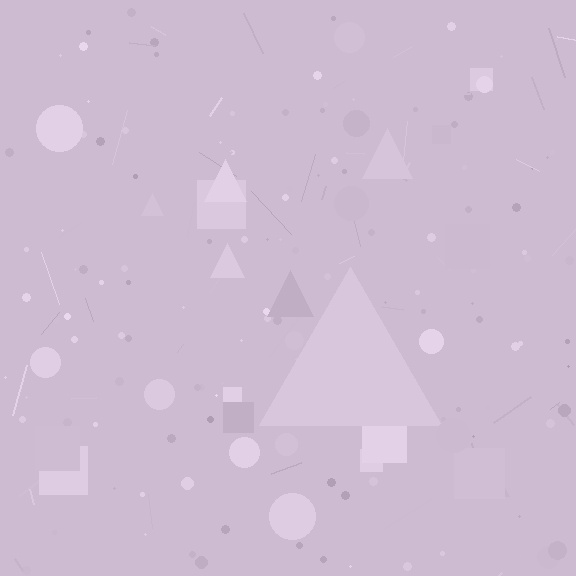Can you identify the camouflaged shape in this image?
The camouflaged shape is a triangle.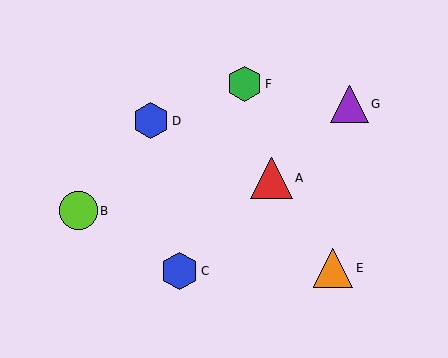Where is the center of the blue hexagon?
The center of the blue hexagon is at (151, 121).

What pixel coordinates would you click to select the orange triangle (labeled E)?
Click at (333, 268) to select the orange triangle E.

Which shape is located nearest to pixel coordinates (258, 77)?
The green hexagon (labeled F) at (245, 84) is nearest to that location.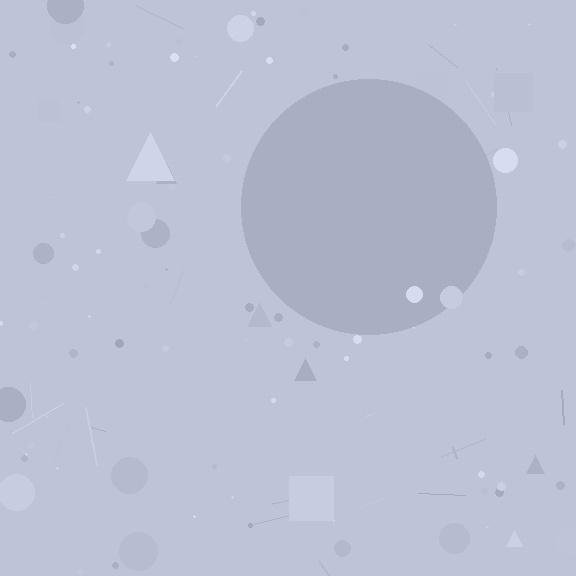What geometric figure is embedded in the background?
A circle is embedded in the background.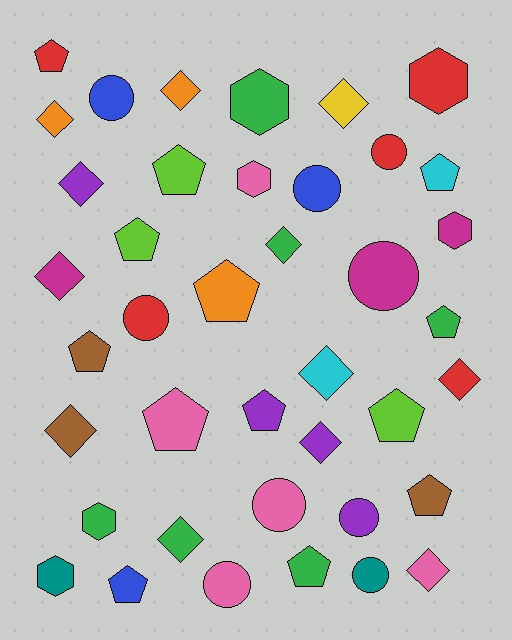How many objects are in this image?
There are 40 objects.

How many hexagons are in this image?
There are 6 hexagons.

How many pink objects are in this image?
There are 5 pink objects.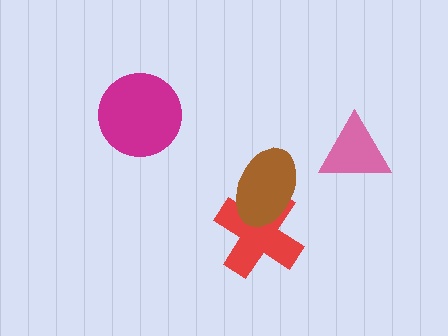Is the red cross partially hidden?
Yes, it is partially covered by another shape.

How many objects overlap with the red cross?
1 object overlaps with the red cross.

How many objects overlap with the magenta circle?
0 objects overlap with the magenta circle.